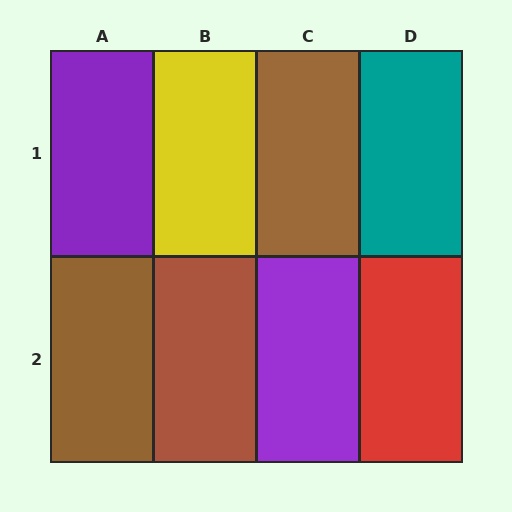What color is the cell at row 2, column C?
Purple.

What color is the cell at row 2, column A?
Brown.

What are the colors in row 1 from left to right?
Purple, yellow, brown, teal.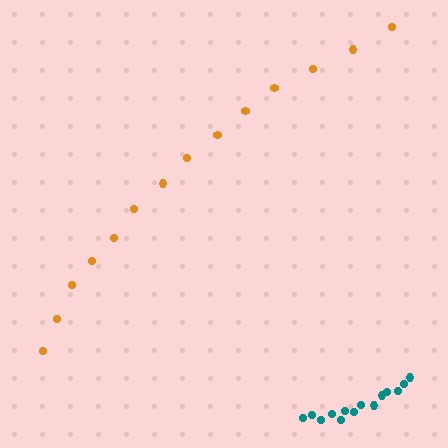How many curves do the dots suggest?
There are 2 distinct paths.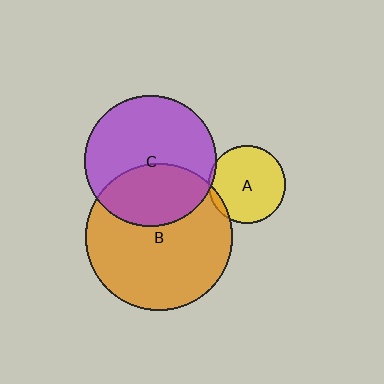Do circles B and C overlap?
Yes.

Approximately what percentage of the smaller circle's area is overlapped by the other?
Approximately 35%.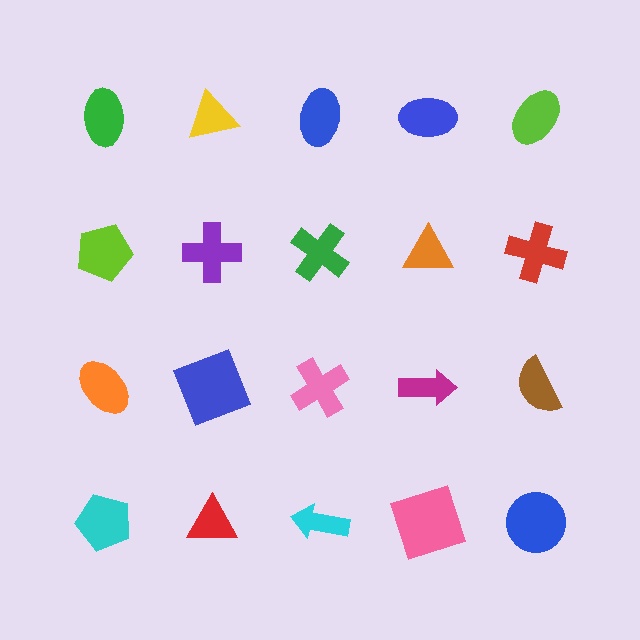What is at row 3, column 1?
An orange ellipse.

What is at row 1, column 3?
A blue ellipse.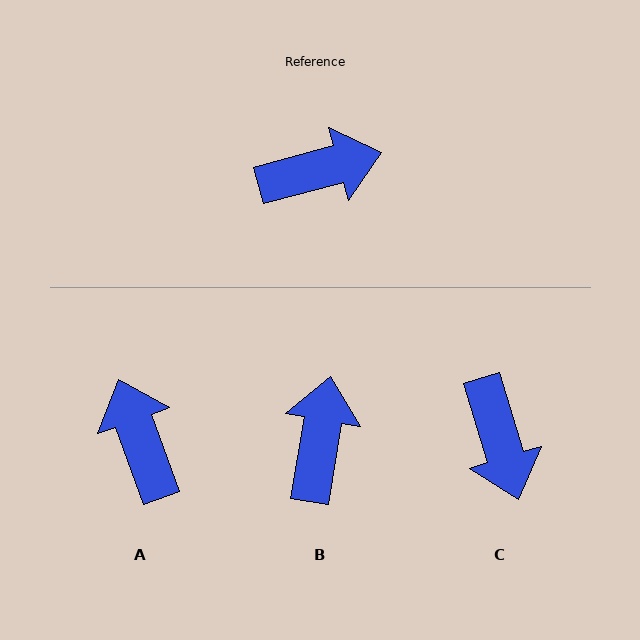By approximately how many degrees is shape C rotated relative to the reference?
Approximately 88 degrees clockwise.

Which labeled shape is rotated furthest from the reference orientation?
A, about 95 degrees away.